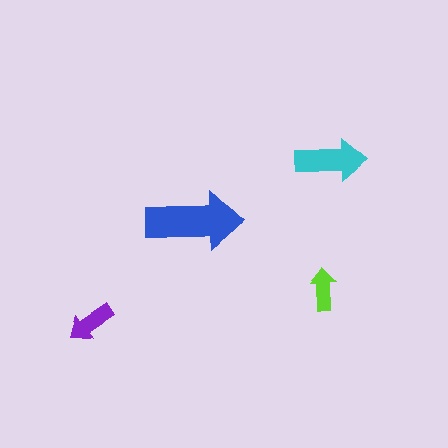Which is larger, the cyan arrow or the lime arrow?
The cyan one.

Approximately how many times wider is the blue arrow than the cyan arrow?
About 1.5 times wider.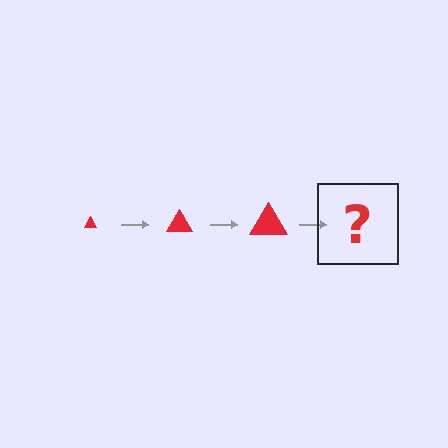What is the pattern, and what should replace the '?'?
The pattern is that the triangle gets progressively larger each step. The '?' should be a red triangle, larger than the previous one.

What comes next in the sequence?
The next element should be a red triangle, larger than the previous one.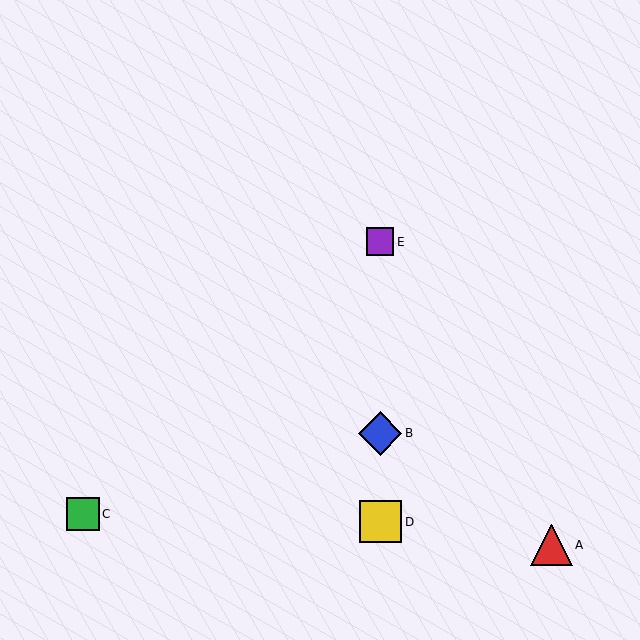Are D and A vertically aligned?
No, D is at x≈380 and A is at x≈551.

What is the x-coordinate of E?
Object E is at x≈380.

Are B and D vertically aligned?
Yes, both are at x≈380.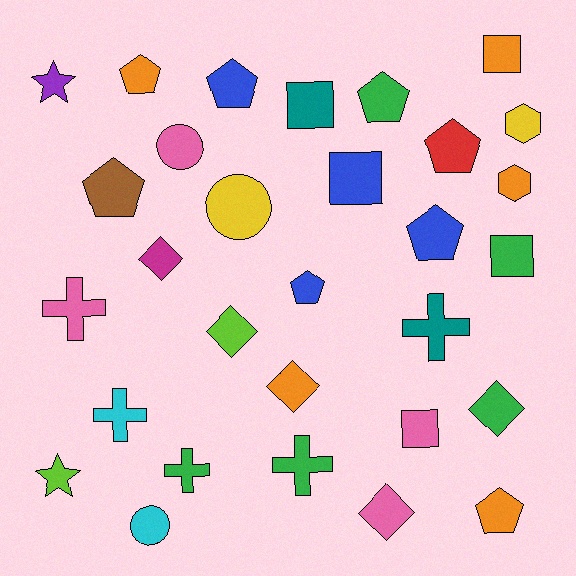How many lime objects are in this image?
There are 2 lime objects.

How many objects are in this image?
There are 30 objects.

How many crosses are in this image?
There are 5 crosses.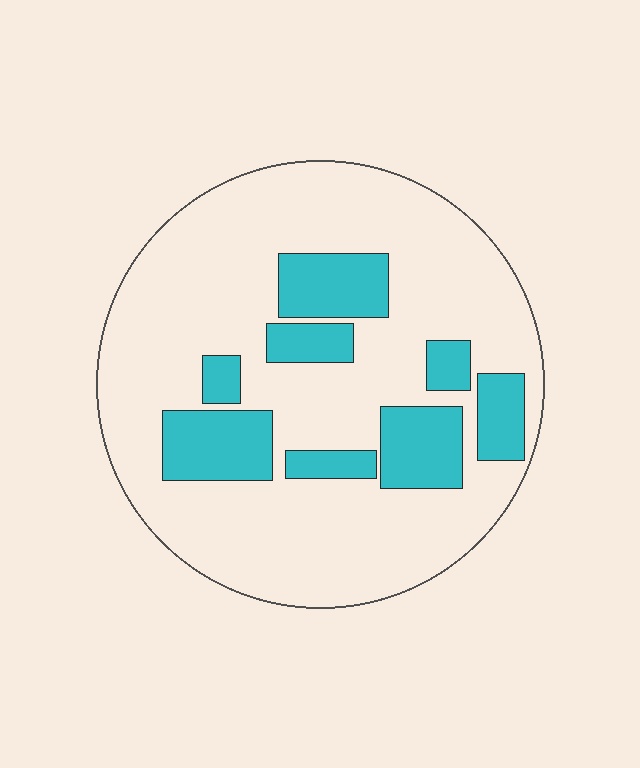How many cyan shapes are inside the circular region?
8.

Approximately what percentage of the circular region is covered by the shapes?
Approximately 25%.